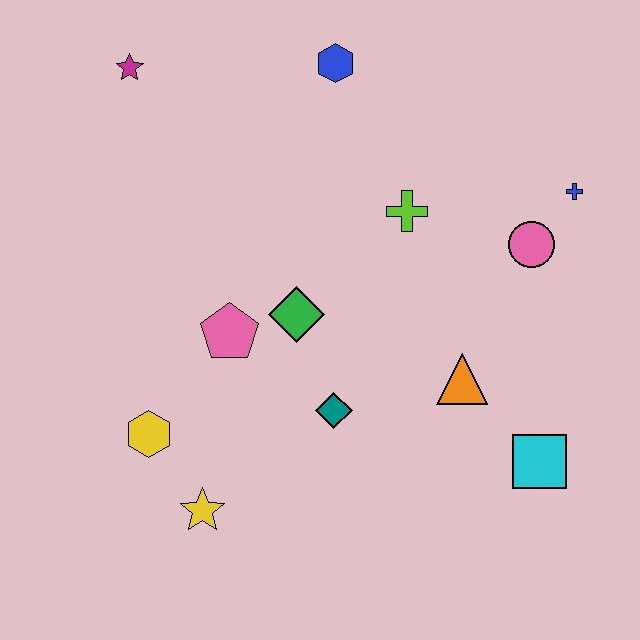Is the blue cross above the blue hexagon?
No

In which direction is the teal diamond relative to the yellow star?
The teal diamond is to the right of the yellow star.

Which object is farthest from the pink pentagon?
The blue cross is farthest from the pink pentagon.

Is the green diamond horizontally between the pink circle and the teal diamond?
No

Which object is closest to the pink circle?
The blue cross is closest to the pink circle.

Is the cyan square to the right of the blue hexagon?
Yes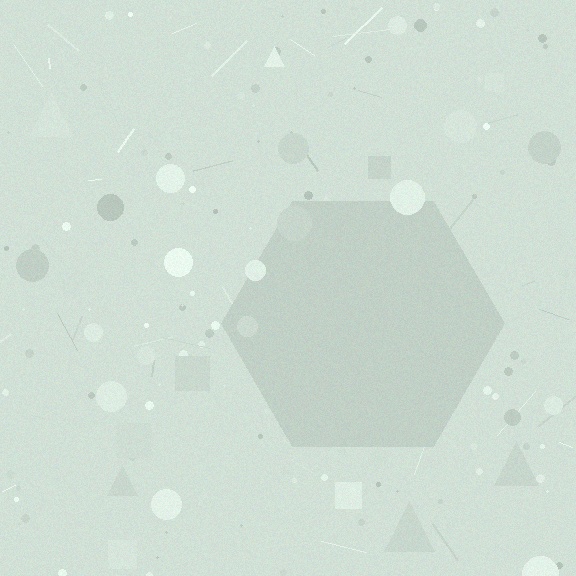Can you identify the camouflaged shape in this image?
The camouflaged shape is a hexagon.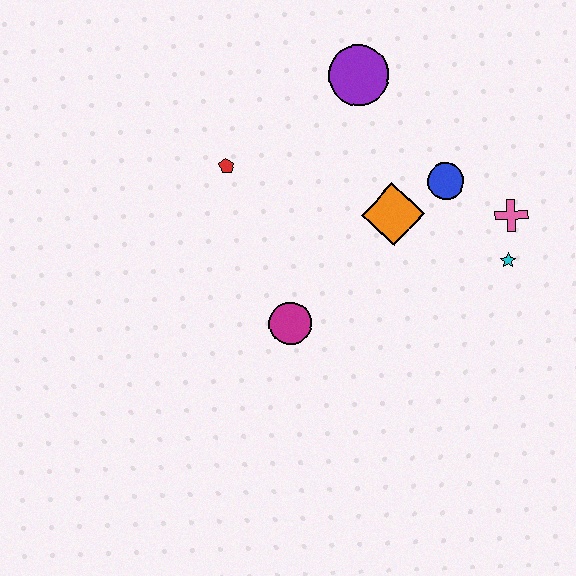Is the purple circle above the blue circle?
Yes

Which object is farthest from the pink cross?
The red pentagon is farthest from the pink cross.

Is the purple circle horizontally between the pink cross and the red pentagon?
Yes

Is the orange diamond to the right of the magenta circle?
Yes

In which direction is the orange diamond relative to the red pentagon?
The orange diamond is to the right of the red pentagon.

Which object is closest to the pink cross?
The cyan star is closest to the pink cross.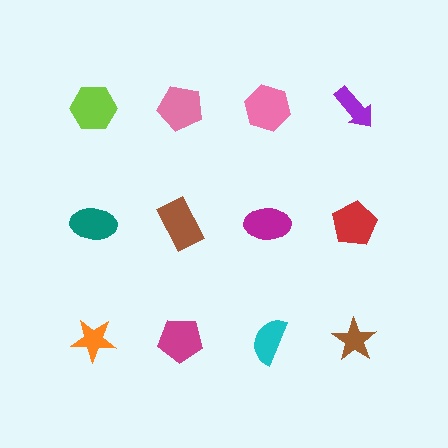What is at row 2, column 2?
A brown rectangle.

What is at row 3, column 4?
A brown star.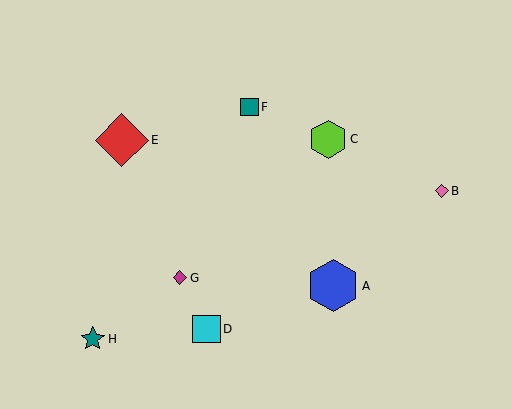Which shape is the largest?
The red diamond (labeled E) is the largest.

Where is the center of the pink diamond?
The center of the pink diamond is at (442, 191).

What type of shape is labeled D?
Shape D is a cyan square.